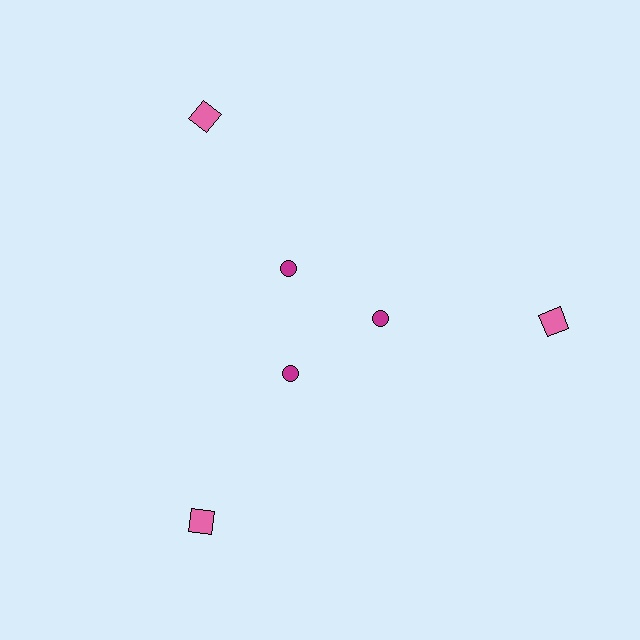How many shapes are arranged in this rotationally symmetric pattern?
There are 6 shapes, arranged in 3 groups of 2.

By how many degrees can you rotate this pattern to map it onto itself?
The pattern maps onto itself every 120 degrees of rotation.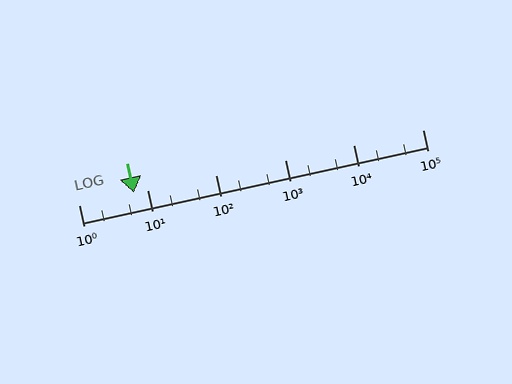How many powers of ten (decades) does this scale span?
The scale spans 5 decades, from 1 to 100000.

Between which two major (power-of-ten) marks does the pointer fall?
The pointer is between 1 and 10.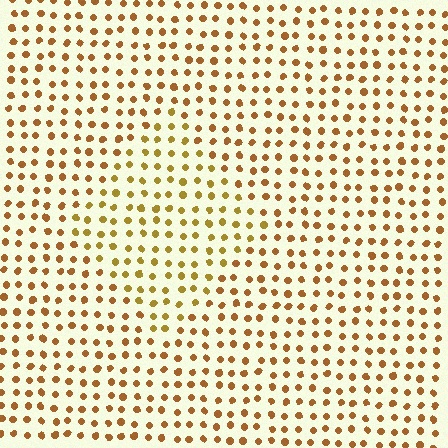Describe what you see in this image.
The image is filled with small brown elements in a uniform arrangement. A diamond-shaped region is visible where the elements are tinted to a slightly different hue, forming a subtle color boundary.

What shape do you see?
I see a diamond.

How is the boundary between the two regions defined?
The boundary is defined purely by a slight shift in hue (about 20 degrees). Spacing, size, and orientation are identical on both sides.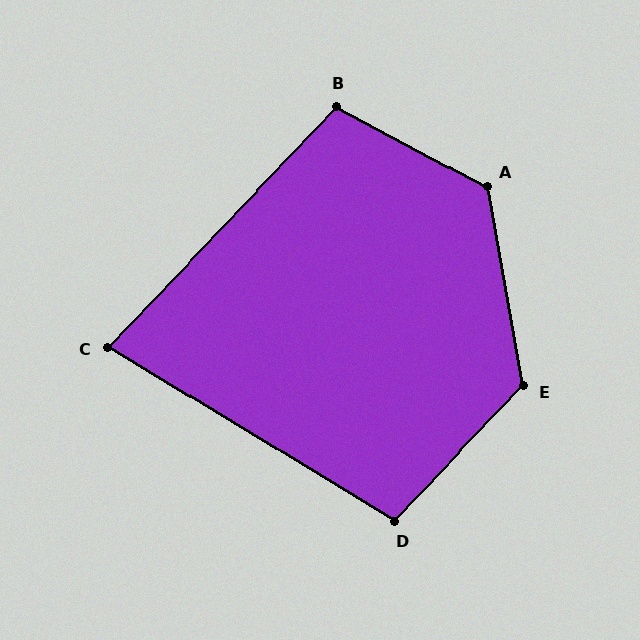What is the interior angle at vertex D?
Approximately 103 degrees (obtuse).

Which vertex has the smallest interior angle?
C, at approximately 78 degrees.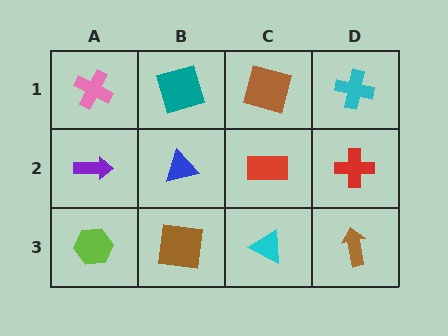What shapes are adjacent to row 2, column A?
A pink cross (row 1, column A), a lime hexagon (row 3, column A), a blue triangle (row 2, column B).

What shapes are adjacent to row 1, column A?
A purple arrow (row 2, column A), a teal square (row 1, column B).